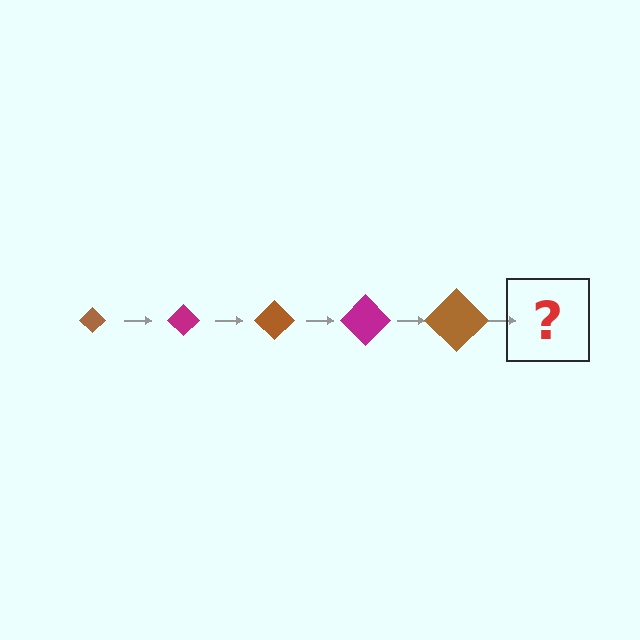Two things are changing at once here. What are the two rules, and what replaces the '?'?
The two rules are that the diamond grows larger each step and the color cycles through brown and magenta. The '?' should be a magenta diamond, larger than the previous one.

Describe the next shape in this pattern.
It should be a magenta diamond, larger than the previous one.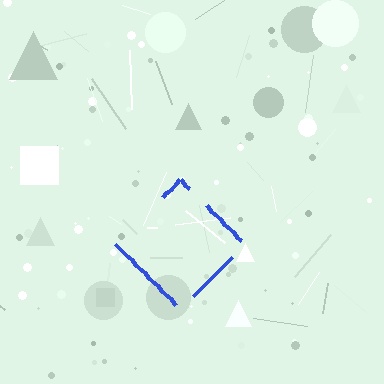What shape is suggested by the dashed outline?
The dashed outline suggests a diamond.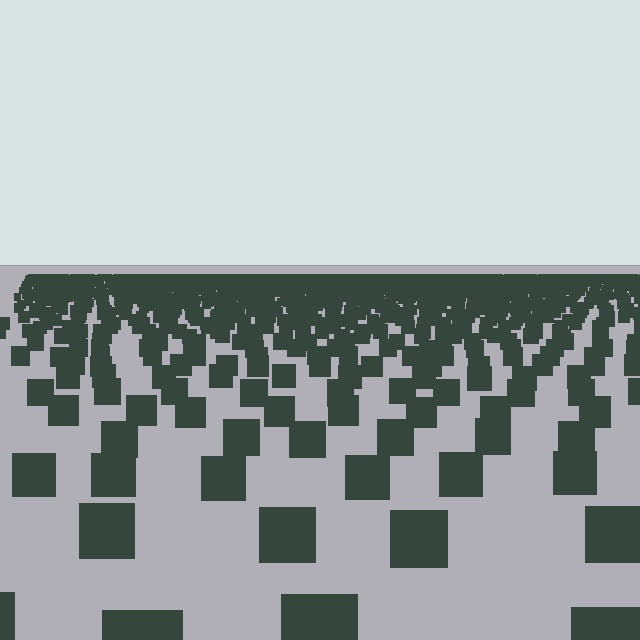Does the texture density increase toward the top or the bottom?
Density increases toward the top.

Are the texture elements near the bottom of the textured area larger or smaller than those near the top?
Larger. Near the bottom, elements are closer to the viewer and appear at a bigger on-screen size.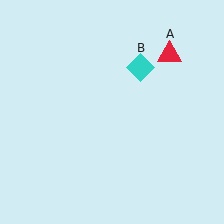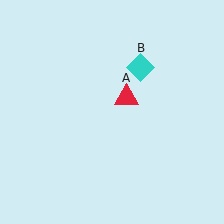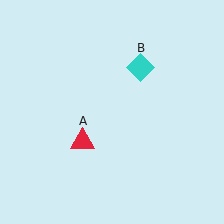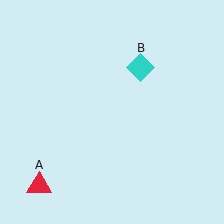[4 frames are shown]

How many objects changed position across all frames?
1 object changed position: red triangle (object A).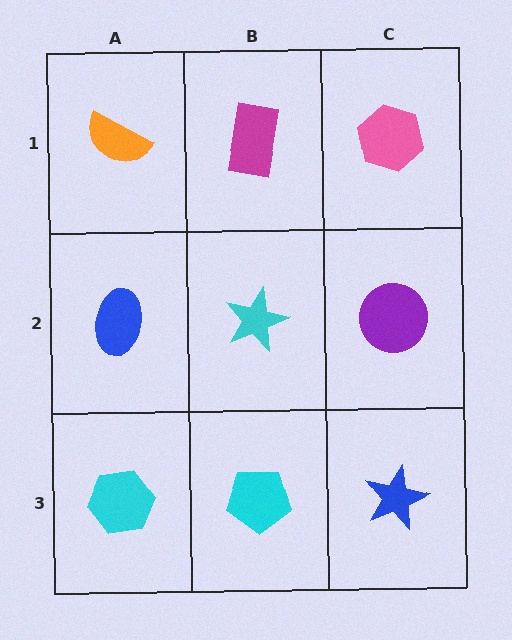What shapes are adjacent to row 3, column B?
A cyan star (row 2, column B), a cyan hexagon (row 3, column A), a blue star (row 3, column C).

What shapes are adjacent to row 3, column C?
A purple circle (row 2, column C), a cyan pentagon (row 3, column B).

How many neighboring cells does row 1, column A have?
2.